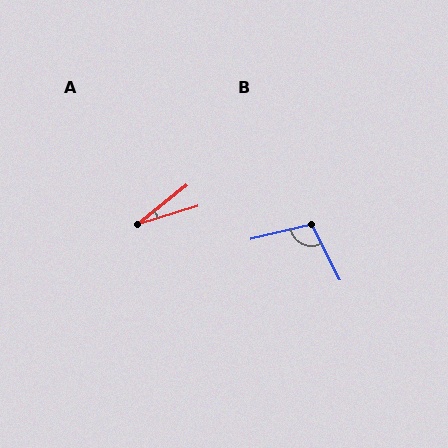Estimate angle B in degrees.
Approximately 104 degrees.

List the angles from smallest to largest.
A (21°), B (104°).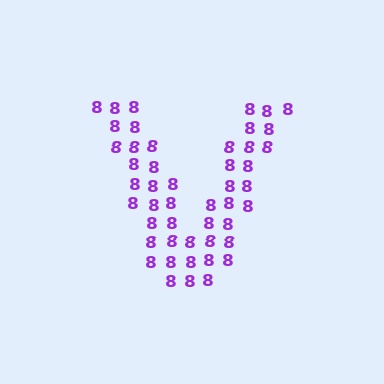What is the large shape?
The large shape is the letter V.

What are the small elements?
The small elements are digit 8's.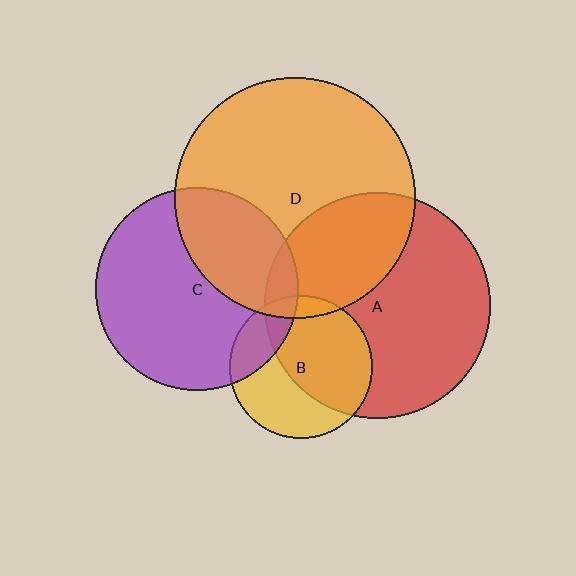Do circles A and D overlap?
Yes.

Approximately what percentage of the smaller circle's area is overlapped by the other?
Approximately 35%.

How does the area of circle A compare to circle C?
Approximately 1.2 times.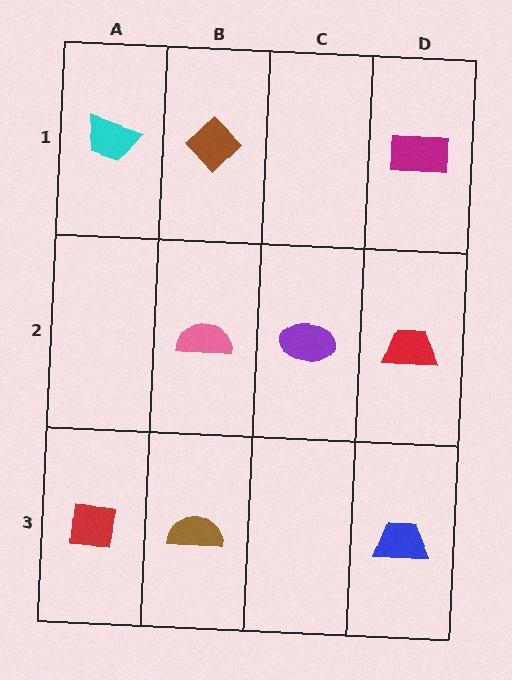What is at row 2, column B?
A pink semicircle.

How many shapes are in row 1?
3 shapes.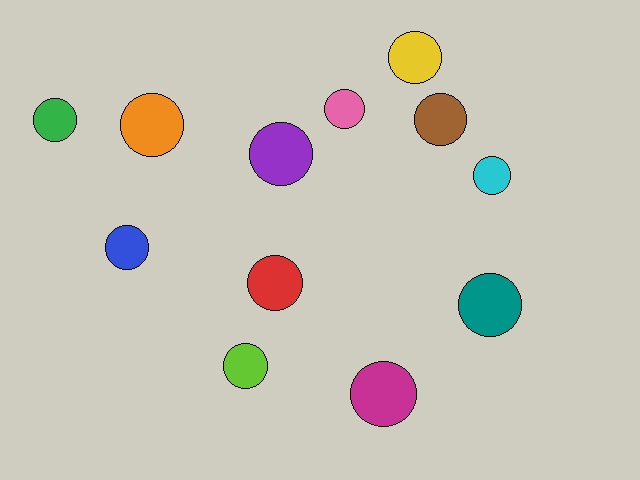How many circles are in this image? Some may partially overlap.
There are 12 circles.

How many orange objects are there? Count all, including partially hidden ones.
There is 1 orange object.